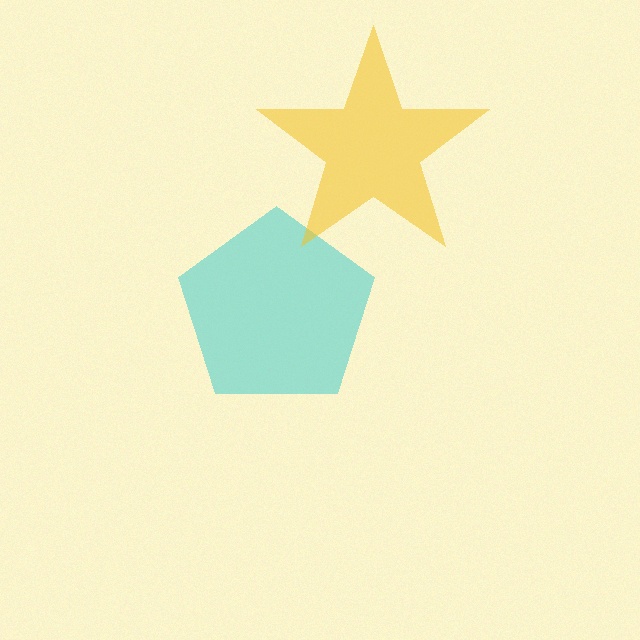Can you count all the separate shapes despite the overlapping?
Yes, there are 2 separate shapes.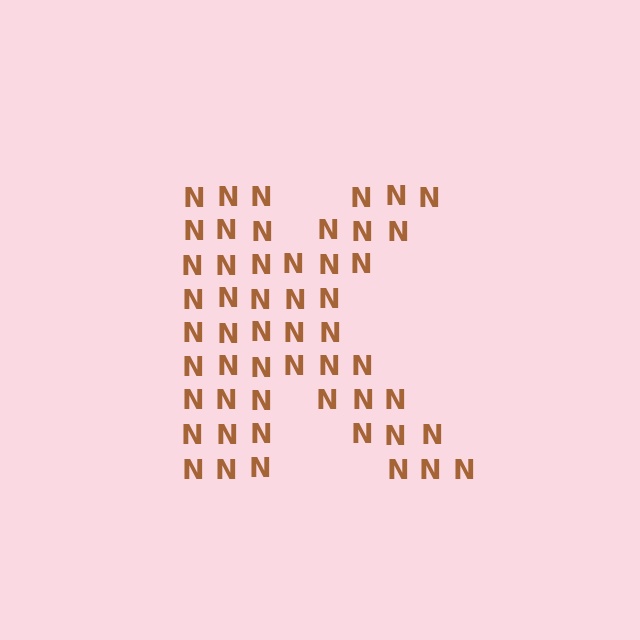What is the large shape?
The large shape is the letter K.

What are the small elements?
The small elements are letter N's.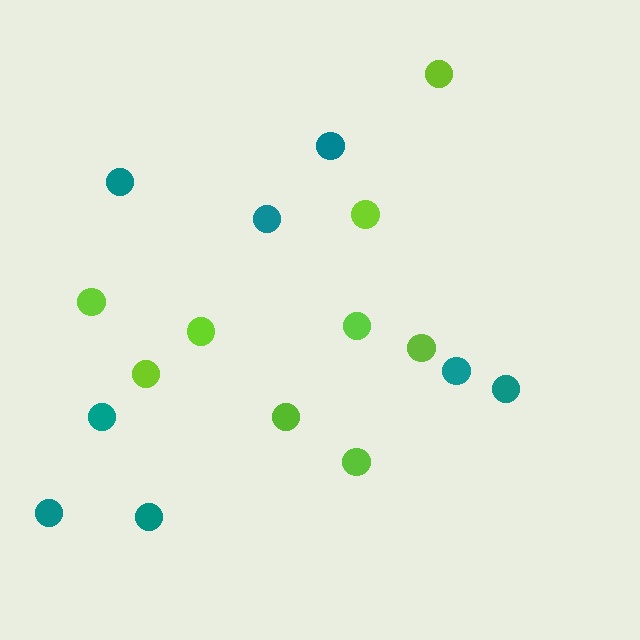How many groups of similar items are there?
There are 2 groups: one group of teal circles (8) and one group of lime circles (9).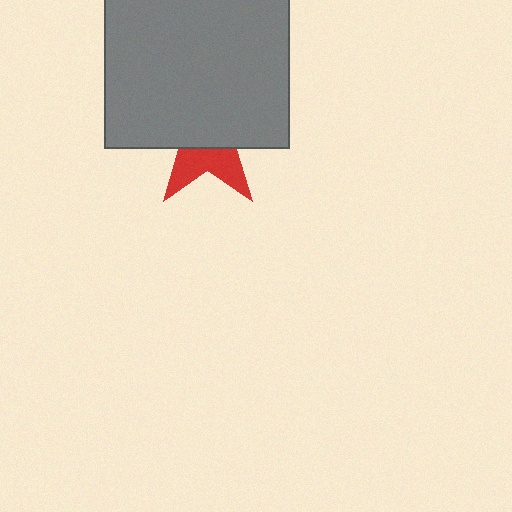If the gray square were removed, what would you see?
You would see the complete red star.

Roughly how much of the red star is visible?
A small part of it is visible (roughly 36%).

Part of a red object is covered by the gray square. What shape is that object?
It is a star.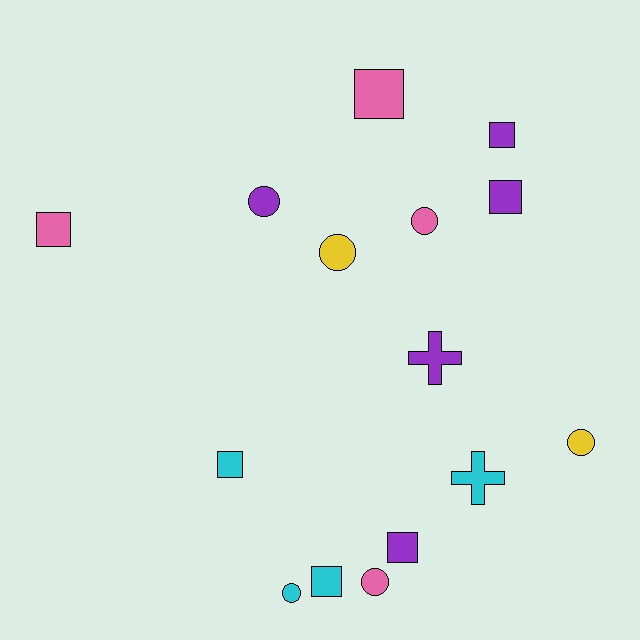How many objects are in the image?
There are 15 objects.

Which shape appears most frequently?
Square, with 7 objects.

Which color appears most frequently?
Purple, with 5 objects.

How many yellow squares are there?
There are no yellow squares.